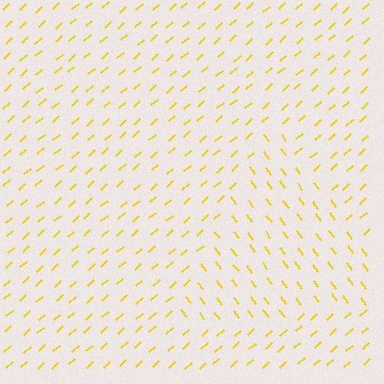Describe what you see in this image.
The image is filled with small yellow line segments. A triangle region in the image has lines oriented differently from the surrounding lines, creating a visible texture boundary.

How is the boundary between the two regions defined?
The boundary is defined purely by a change in line orientation (approximately 86 degrees difference). All lines are the same color and thickness.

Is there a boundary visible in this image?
Yes, there is a texture boundary formed by a change in line orientation.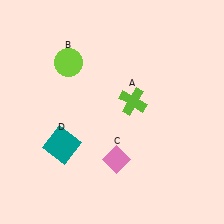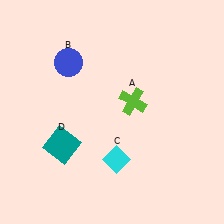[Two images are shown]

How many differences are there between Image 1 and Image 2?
There are 2 differences between the two images.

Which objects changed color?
B changed from lime to blue. C changed from pink to cyan.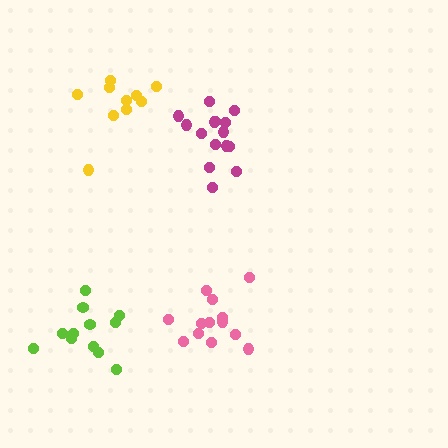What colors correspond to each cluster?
The clusters are colored: pink, magenta, yellow, lime.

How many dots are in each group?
Group 1: 13 dots, Group 2: 16 dots, Group 3: 10 dots, Group 4: 12 dots (51 total).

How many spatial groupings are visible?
There are 4 spatial groupings.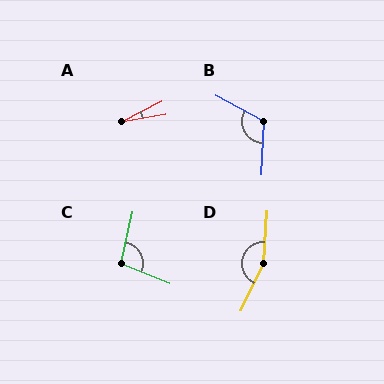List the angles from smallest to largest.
A (18°), C (99°), B (116°), D (158°).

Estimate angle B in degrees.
Approximately 116 degrees.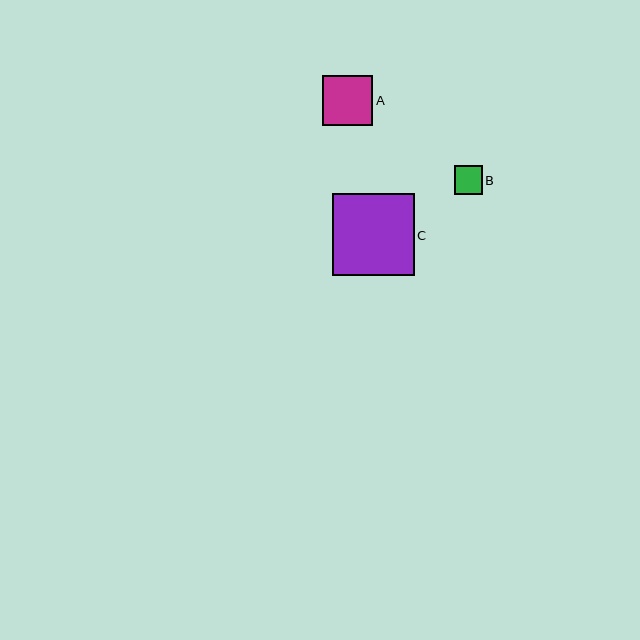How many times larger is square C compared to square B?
Square C is approximately 2.9 times the size of square B.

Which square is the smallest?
Square B is the smallest with a size of approximately 28 pixels.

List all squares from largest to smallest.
From largest to smallest: C, A, B.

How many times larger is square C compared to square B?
Square C is approximately 2.9 times the size of square B.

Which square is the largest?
Square C is the largest with a size of approximately 82 pixels.